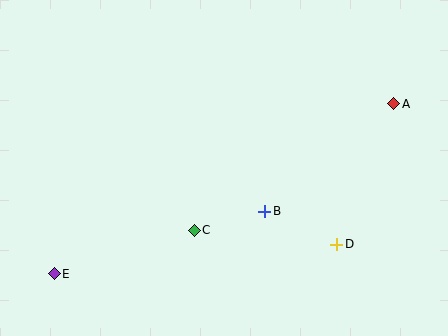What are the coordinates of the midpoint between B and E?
The midpoint between B and E is at (159, 243).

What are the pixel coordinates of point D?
Point D is at (337, 244).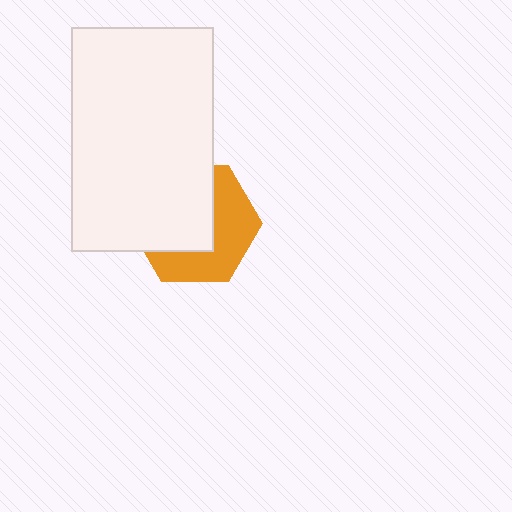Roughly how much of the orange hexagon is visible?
About half of it is visible (roughly 47%).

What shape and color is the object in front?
The object in front is a white rectangle.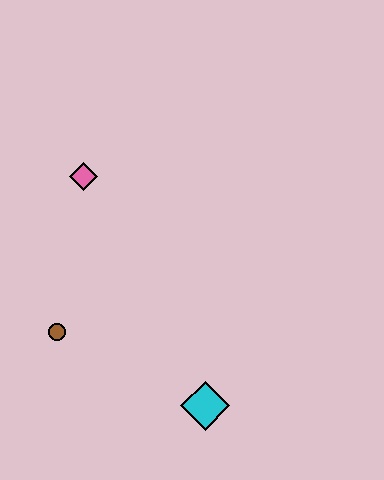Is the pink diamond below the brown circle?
No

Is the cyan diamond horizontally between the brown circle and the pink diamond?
No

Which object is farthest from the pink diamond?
The cyan diamond is farthest from the pink diamond.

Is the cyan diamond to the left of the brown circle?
No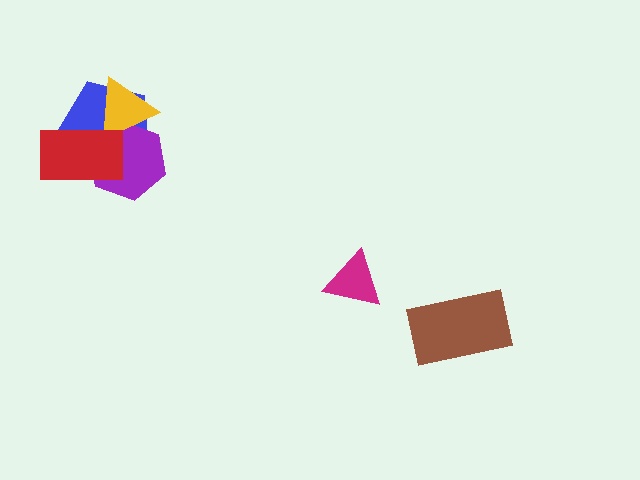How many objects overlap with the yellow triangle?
3 objects overlap with the yellow triangle.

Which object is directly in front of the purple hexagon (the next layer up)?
The yellow triangle is directly in front of the purple hexagon.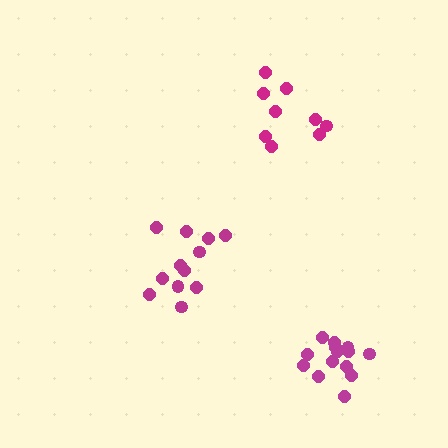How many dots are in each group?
Group 1: 12 dots, Group 2: 9 dots, Group 3: 14 dots (35 total).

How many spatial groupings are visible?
There are 3 spatial groupings.